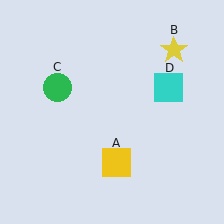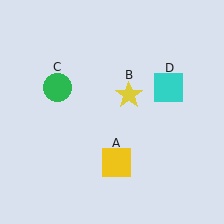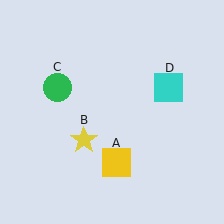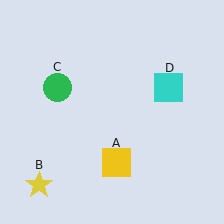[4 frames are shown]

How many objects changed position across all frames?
1 object changed position: yellow star (object B).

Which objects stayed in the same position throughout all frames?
Yellow square (object A) and green circle (object C) and cyan square (object D) remained stationary.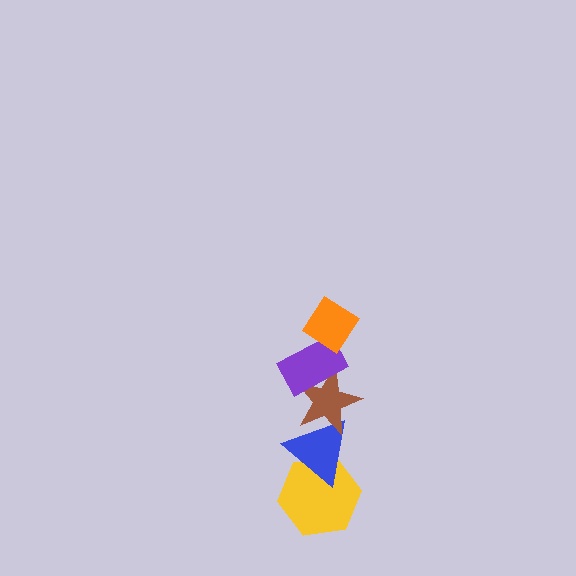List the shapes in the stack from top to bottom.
From top to bottom: the orange diamond, the purple rectangle, the brown star, the blue triangle, the yellow hexagon.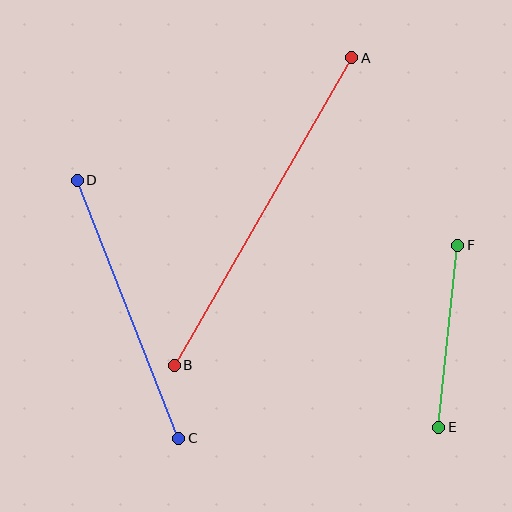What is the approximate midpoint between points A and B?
The midpoint is at approximately (263, 211) pixels.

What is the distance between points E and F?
The distance is approximately 183 pixels.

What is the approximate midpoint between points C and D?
The midpoint is at approximately (128, 309) pixels.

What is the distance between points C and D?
The distance is approximately 277 pixels.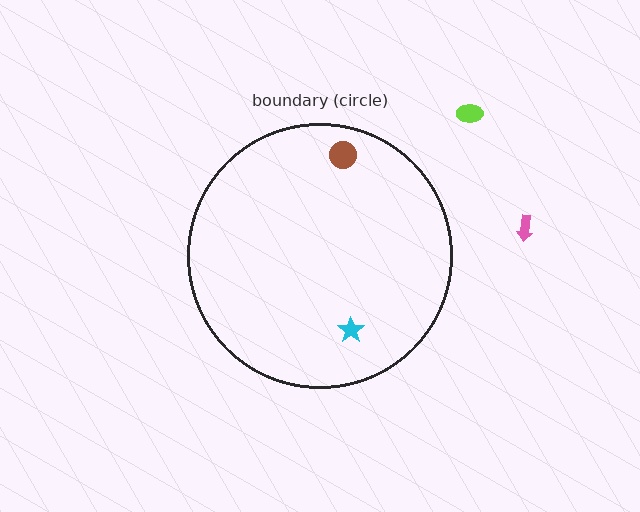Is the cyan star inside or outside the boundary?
Inside.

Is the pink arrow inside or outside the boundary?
Outside.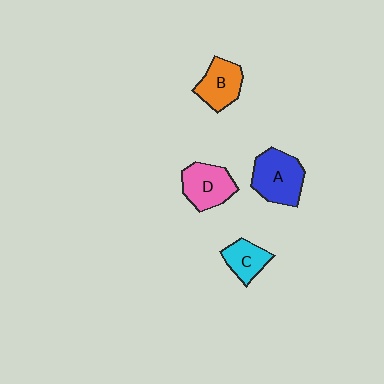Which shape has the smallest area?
Shape C (cyan).